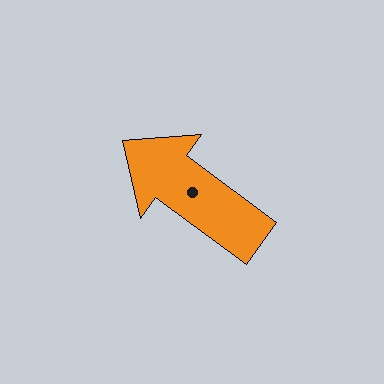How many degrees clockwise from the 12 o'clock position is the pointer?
Approximately 306 degrees.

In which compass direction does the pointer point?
Northwest.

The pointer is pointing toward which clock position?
Roughly 10 o'clock.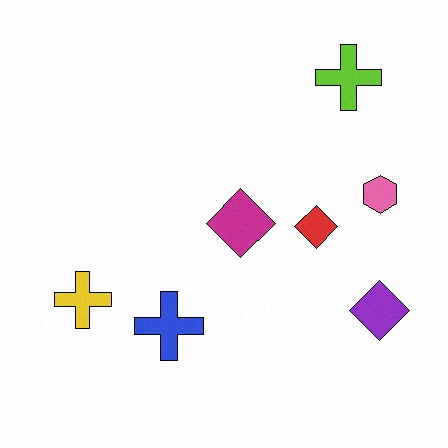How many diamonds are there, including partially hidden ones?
There are 3 diamonds.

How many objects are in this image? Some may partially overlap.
There are 7 objects.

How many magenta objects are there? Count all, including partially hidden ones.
There is 1 magenta object.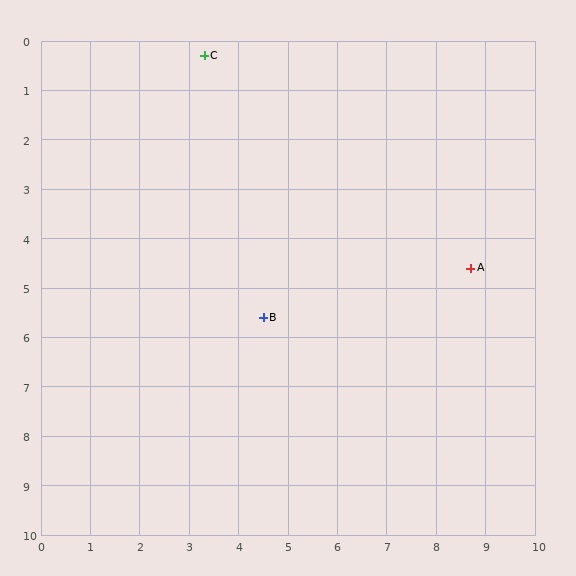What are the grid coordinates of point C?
Point C is at approximately (3.3, 0.3).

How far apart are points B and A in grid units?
Points B and A are about 4.3 grid units apart.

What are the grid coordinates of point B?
Point B is at approximately (4.5, 5.6).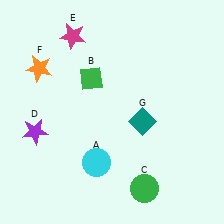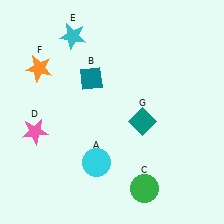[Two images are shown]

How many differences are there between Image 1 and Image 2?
There are 3 differences between the two images.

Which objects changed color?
B changed from green to teal. D changed from purple to pink. E changed from magenta to cyan.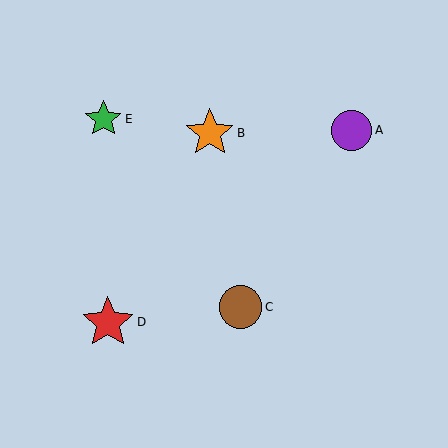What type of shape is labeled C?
Shape C is a brown circle.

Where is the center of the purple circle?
The center of the purple circle is at (352, 130).